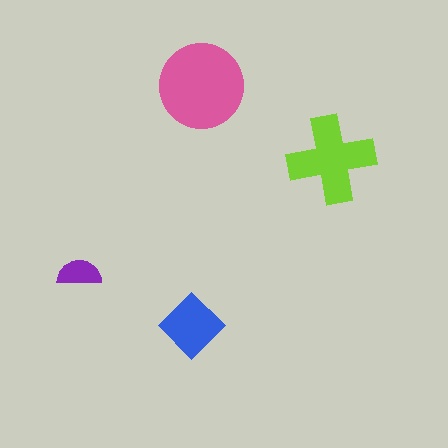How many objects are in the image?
There are 4 objects in the image.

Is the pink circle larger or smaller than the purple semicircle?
Larger.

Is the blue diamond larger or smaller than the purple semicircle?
Larger.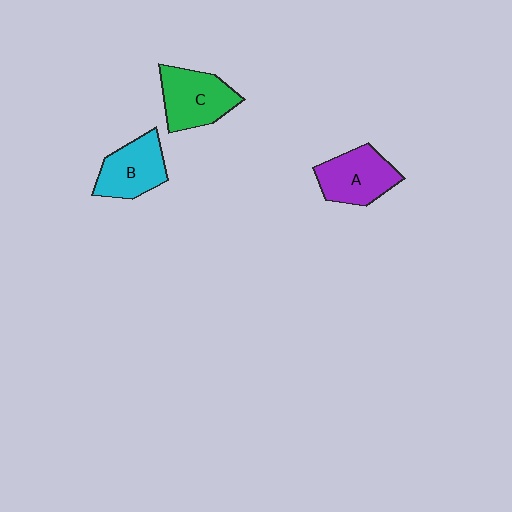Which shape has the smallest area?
Shape B (cyan).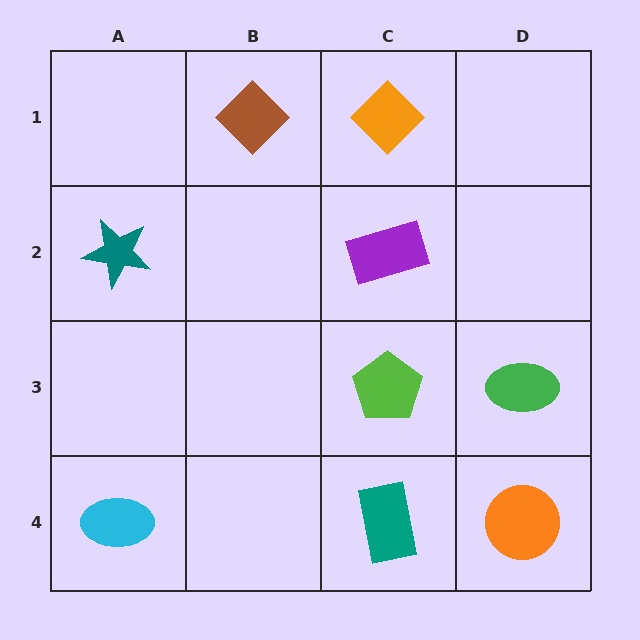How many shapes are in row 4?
3 shapes.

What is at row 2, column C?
A purple rectangle.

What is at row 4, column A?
A cyan ellipse.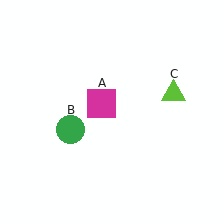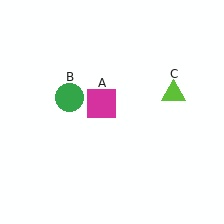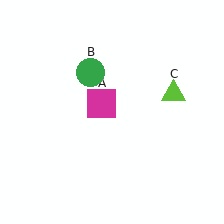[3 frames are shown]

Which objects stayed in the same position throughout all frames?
Magenta square (object A) and lime triangle (object C) remained stationary.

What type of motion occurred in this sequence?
The green circle (object B) rotated clockwise around the center of the scene.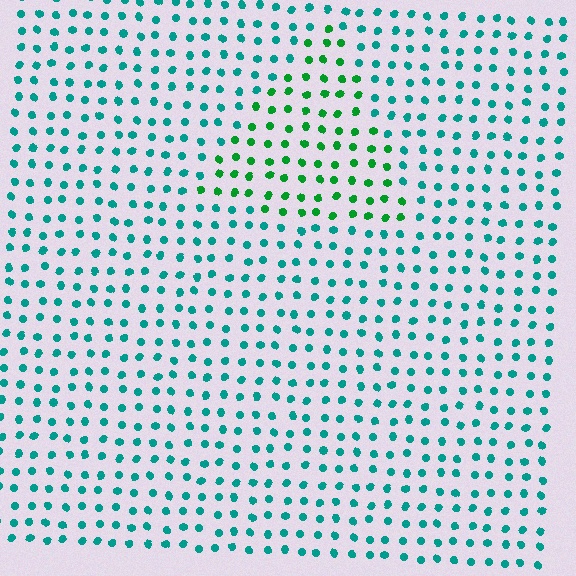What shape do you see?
I see a triangle.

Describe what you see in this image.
The image is filled with small teal elements in a uniform arrangement. A triangle-shaped region is visible where the elements are tinted to a slightly different hue, forming a subtle color boundary.